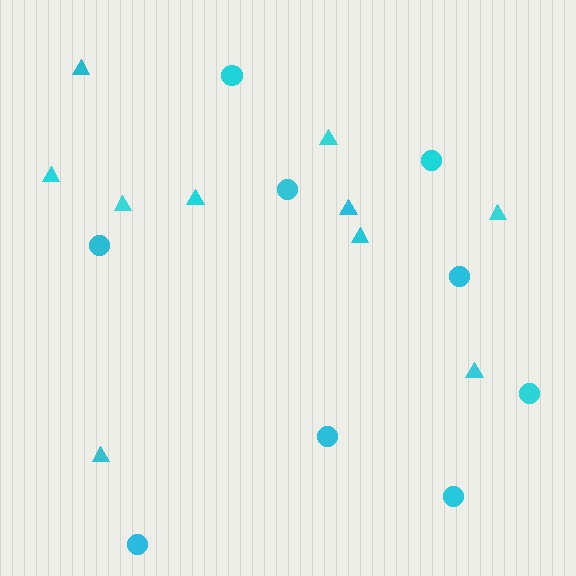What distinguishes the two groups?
There are 2 groups: one group of circles (9) and one group of triangles (10).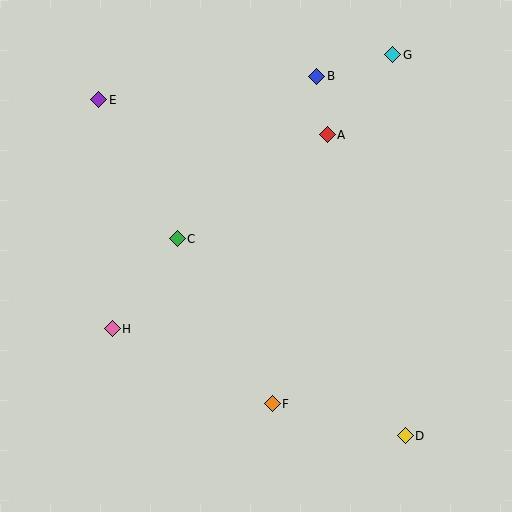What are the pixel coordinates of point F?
Point F is at (272, 404).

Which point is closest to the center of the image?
Point C at (177, 239) is closest to the center.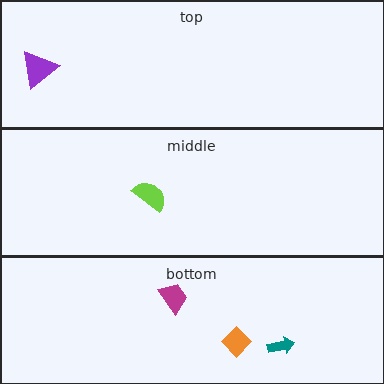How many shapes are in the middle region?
1.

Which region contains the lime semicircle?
The middle region.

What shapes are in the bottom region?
The orange diamond, the magenta trapezoid, the teal arrow.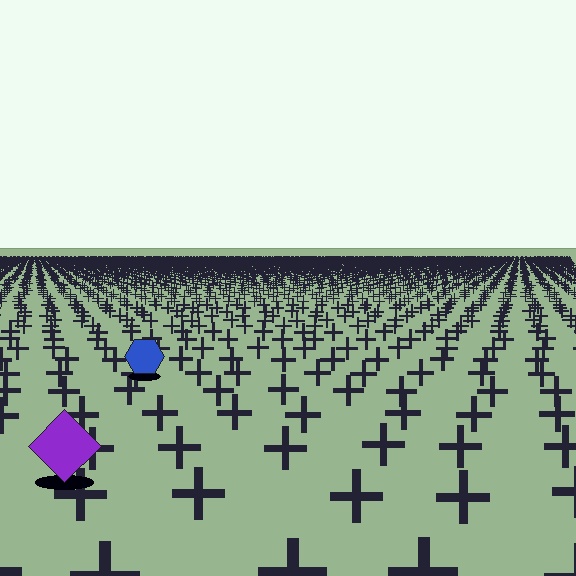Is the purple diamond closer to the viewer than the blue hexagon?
Yes. The purple diamond is closer — you can tell from the texture gradient: the ground texture is coarser near it.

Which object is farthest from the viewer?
The blue hexagon is farthest from the viewer. It appears smaller and the ground texture around it is denser.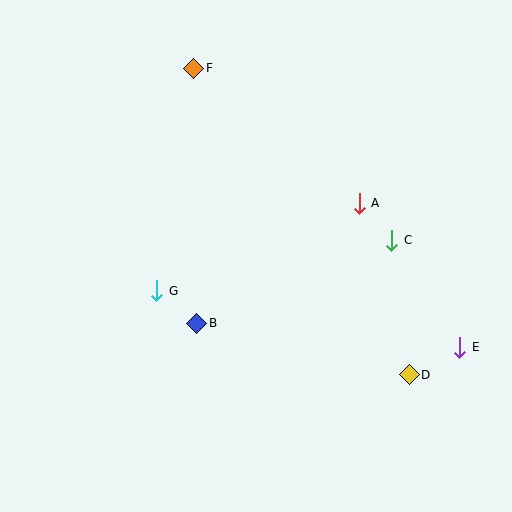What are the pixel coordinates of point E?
Point E is at (460, 347).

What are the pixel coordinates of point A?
Point A is at (359, 203).